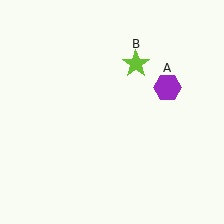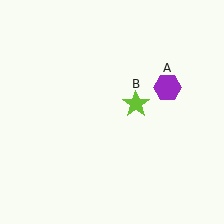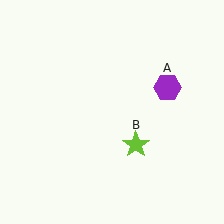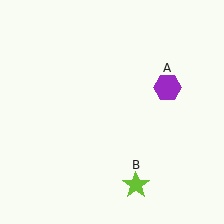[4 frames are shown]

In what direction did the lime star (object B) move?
The lime star (object B) moved down.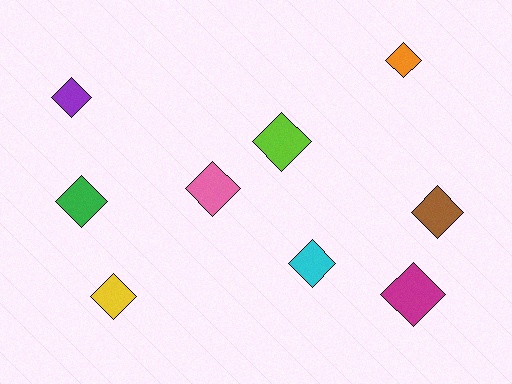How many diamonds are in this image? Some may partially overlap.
There are 9 diamonds.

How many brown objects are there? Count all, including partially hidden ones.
There is 1 brown object.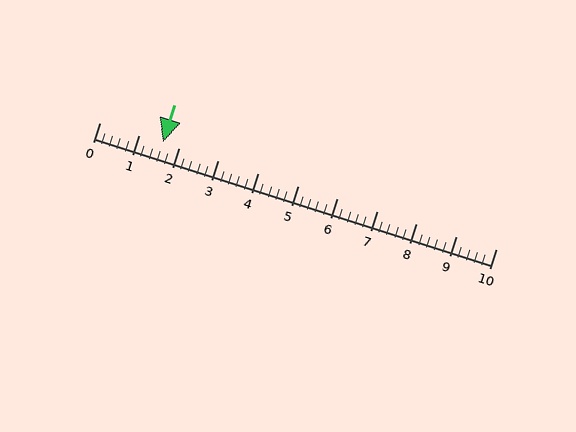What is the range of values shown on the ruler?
The ruler shows values from 0 to 10.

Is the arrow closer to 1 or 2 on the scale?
The arrow is closer to 2.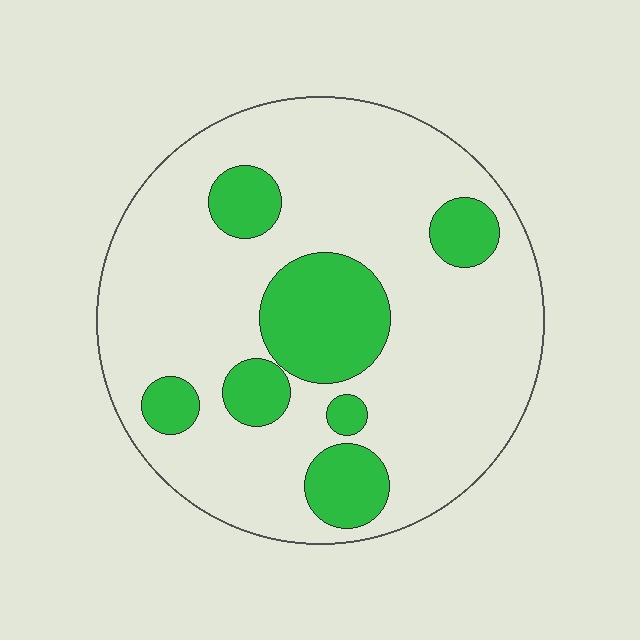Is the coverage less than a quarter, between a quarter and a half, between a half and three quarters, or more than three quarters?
Less than a quarter.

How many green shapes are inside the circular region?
7.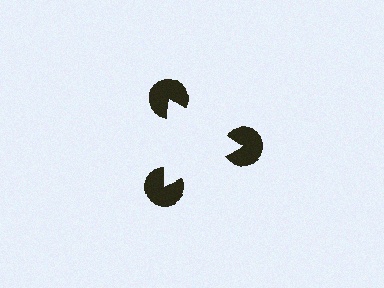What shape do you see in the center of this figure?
An illusory triangle — its edges are inferred from the aligned wedge cuts in the pac-man discs, not physically drawn.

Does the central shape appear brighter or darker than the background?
It typically appears slightly brighter than the background, even though no actual brightness change is drawn.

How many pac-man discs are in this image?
There are 3 — one at each vertex of the illusory triangle.